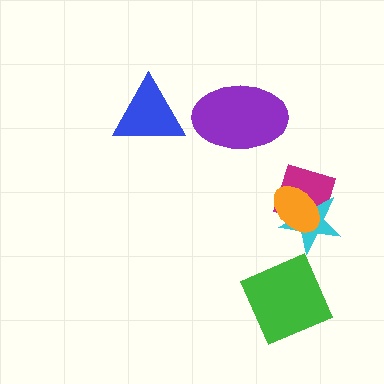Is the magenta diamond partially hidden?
Yes, it is partially covered by another shape.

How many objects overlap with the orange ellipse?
2 objects overlap with the orange ellipse.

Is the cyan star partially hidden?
Yes, it is partially covered by another shape.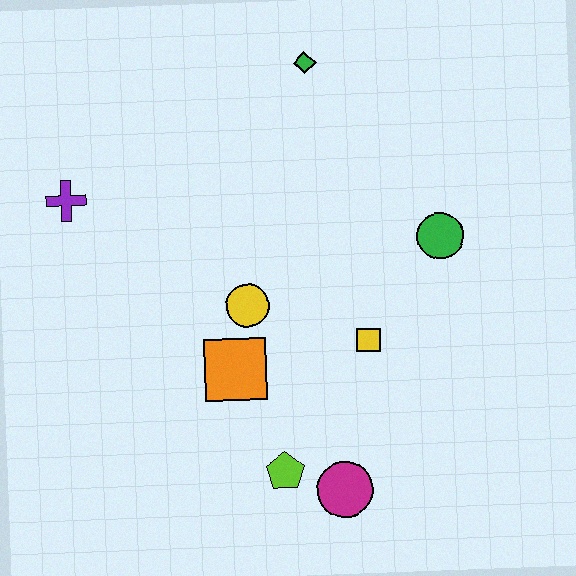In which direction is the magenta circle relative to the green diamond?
The magenta circle is below the green diamond.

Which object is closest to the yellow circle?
The orange square is closest to the yellow circle.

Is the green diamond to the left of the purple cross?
No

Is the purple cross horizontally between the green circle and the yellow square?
No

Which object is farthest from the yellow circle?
The green diamond is farthest from the yellow circle.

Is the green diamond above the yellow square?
Yes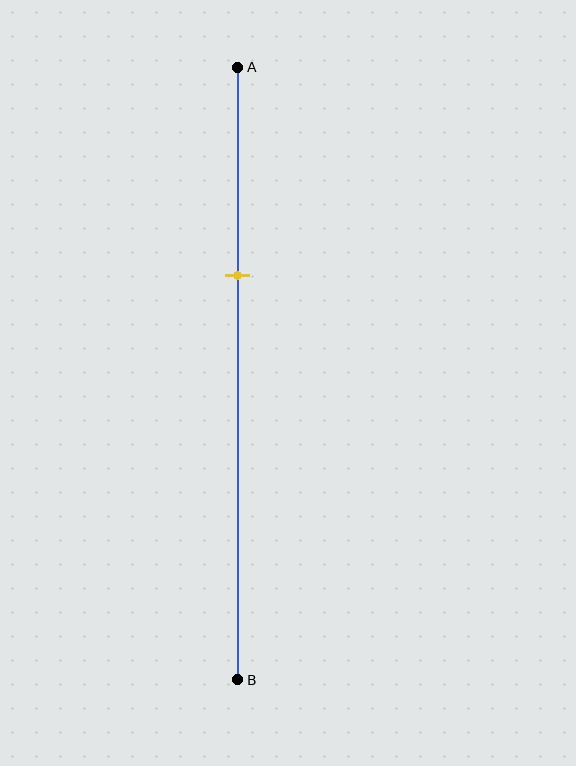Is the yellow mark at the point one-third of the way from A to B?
Yes, the mark is approximately at the one-third point.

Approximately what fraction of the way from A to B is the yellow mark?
The yellow mark is approximately 35% of the way from A to B.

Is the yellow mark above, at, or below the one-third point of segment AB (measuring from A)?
The yellow mark is approximately at the one-third point of segment AB.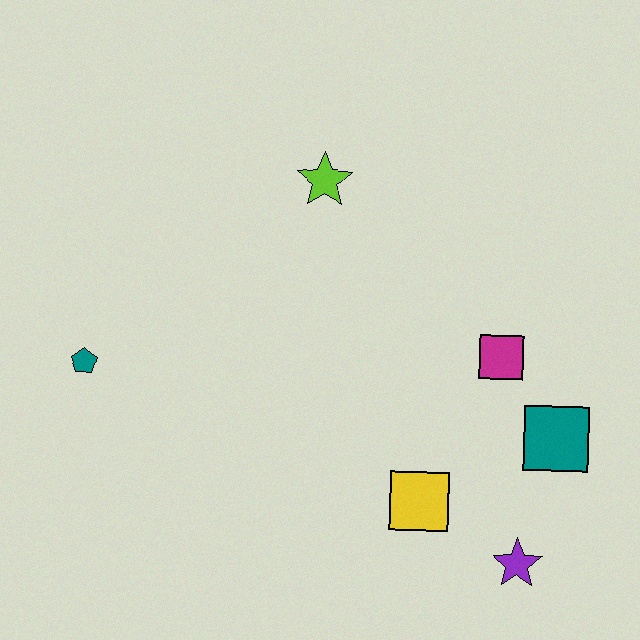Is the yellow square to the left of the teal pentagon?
No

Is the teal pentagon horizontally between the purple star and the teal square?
No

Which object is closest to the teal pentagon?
The lime star is closest to the teal pentagon.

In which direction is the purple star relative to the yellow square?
The purple star is to the right of the yellow square.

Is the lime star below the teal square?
No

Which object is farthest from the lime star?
The purple star is farthest from the lime star.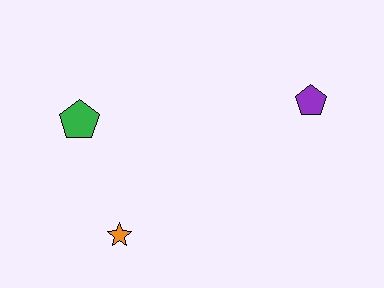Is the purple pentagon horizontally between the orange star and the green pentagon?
No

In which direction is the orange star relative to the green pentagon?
The orange star is below the green pentagon.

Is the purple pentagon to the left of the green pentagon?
No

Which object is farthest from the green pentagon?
The purple pentagon is farthest from the green pentagon.